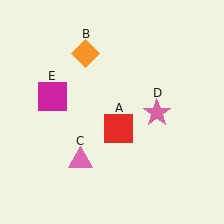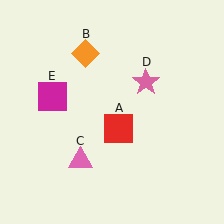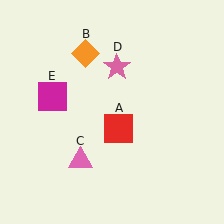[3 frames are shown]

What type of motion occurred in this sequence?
The pink star (object D) rotated counterclockwise around the center of the scene.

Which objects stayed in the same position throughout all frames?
Red square (object A) and orange diamond (object B) and pink triangle (object C) and magenta square (object E) remained stationary.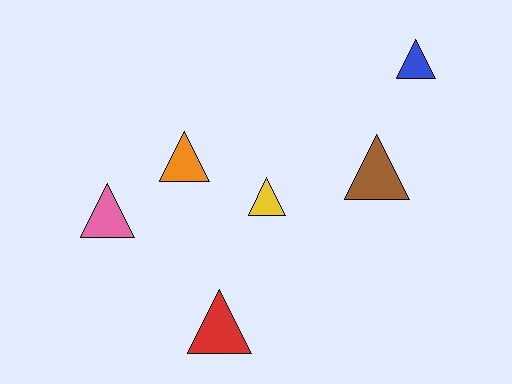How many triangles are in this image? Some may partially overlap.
There are 6 triangles.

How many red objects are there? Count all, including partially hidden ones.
There is 1 red object.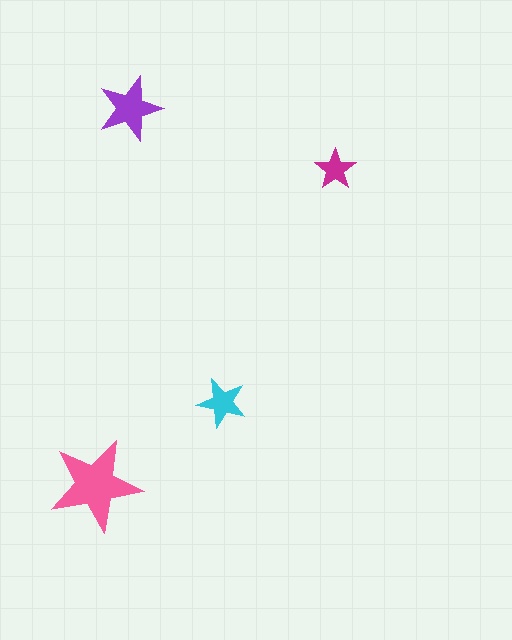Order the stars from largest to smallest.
the pink one, the purple one, the cyan one, the magenta one.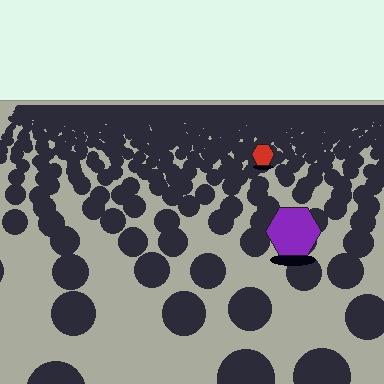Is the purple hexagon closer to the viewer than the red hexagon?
Yes. The purple hexagon is closer — you can tell from the texture gradient: the ground texture is coarser near it.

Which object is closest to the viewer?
The purple hexagon is closest. The texture marks near it are larger and more spread out.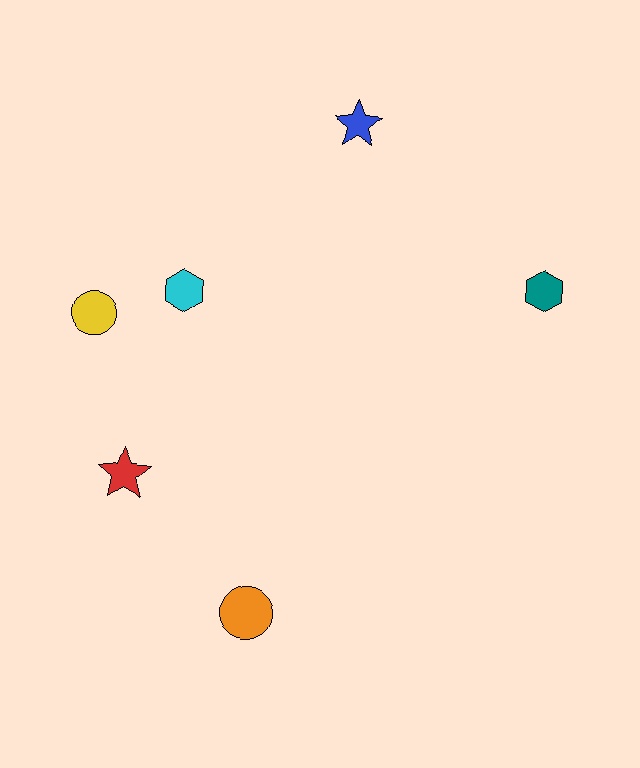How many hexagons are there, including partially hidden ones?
There are 2 hexagons.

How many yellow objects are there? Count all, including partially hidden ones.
There is 1 yellow object.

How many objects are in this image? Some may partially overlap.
There are 6 objects.